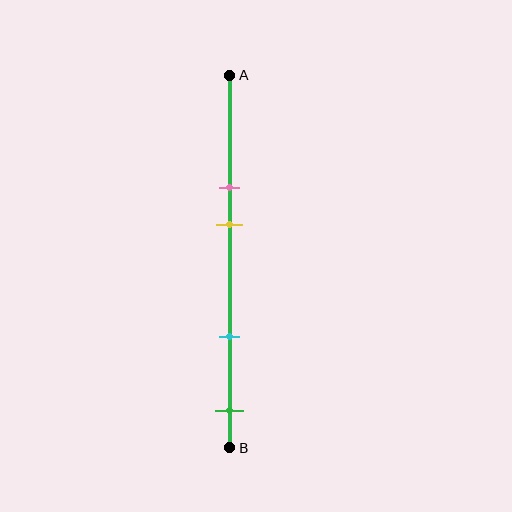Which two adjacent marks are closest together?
The pink and yellow marks are the closest adjacent pair.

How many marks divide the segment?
There are 4 marks dividing the segment.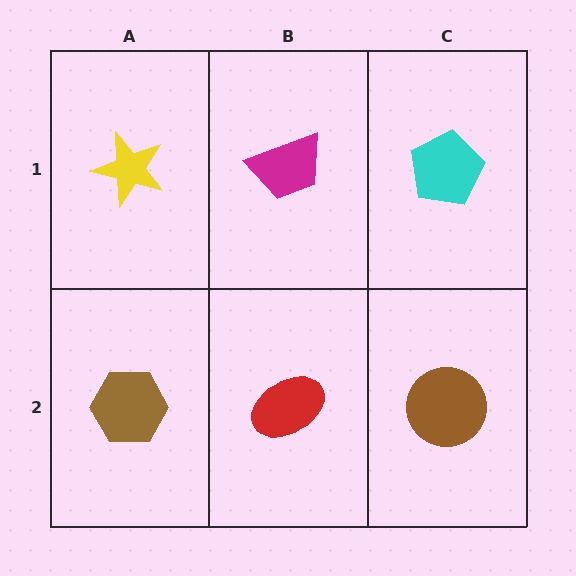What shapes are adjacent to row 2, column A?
A yellow star (row 1, column A), a red ellipse (row 2, column B).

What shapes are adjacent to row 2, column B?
A magenta trapezoid (row 1, column B), a brown hexagon (row 2, column A), a brown circle (row 2, column C).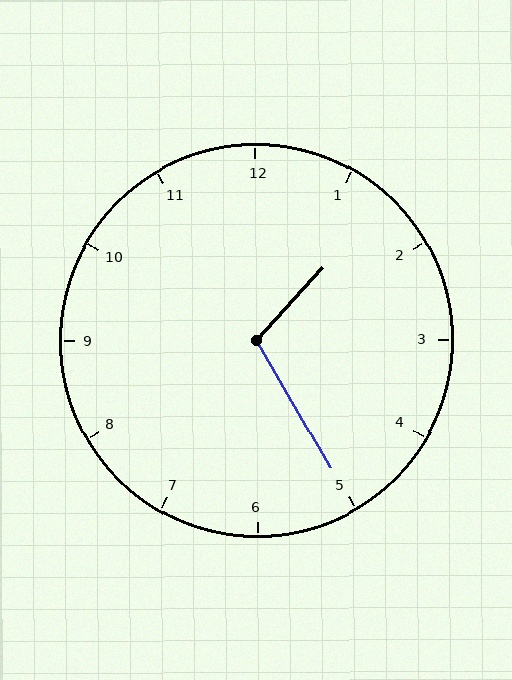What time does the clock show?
1:25.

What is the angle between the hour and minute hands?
Approximately 108 degrees.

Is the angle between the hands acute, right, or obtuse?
It is obtuse.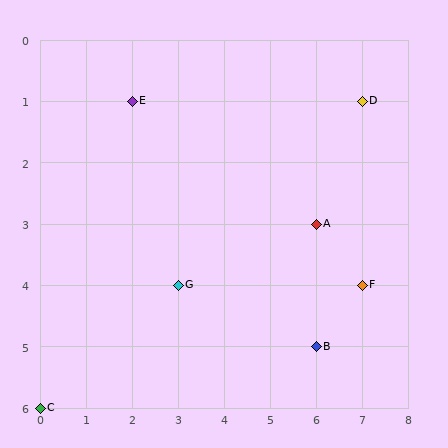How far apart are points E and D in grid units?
Points E and D are 5 columns apart.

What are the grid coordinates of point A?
Point A is at grid coordinates (6, 3).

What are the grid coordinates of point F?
Point F is at grid coordinates (7, 4).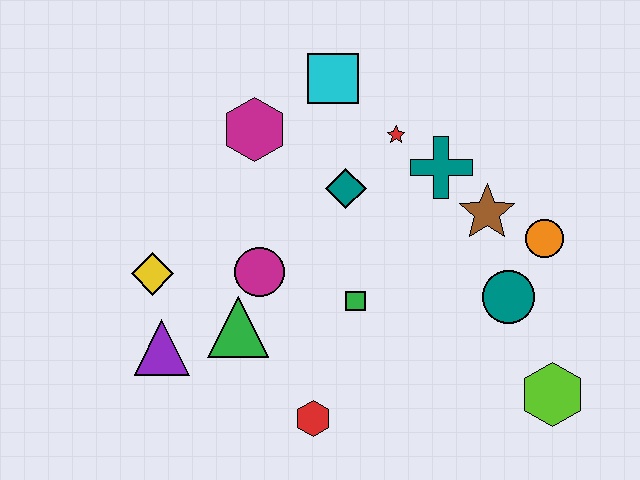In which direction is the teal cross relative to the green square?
The teal cross is above the green square.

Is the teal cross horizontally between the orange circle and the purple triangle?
Yes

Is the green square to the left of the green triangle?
No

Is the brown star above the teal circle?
Yes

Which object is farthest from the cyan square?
The lime hexagon is farthest from the cyan square.